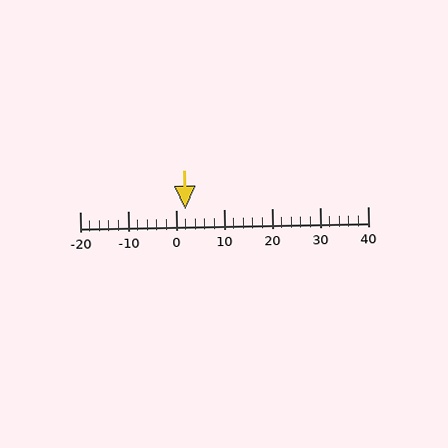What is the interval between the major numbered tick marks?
The major tick marks are spaced 10 units apart.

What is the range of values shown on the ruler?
The ruler shows values from -20 to 40.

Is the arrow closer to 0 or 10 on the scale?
The arrow is closer to 0.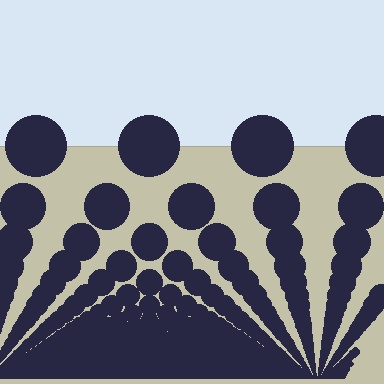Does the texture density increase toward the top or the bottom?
Density increases toward the bottom.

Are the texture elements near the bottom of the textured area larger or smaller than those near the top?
Smaller. The gradient is inverted — elements near the bottom are smaller and denser.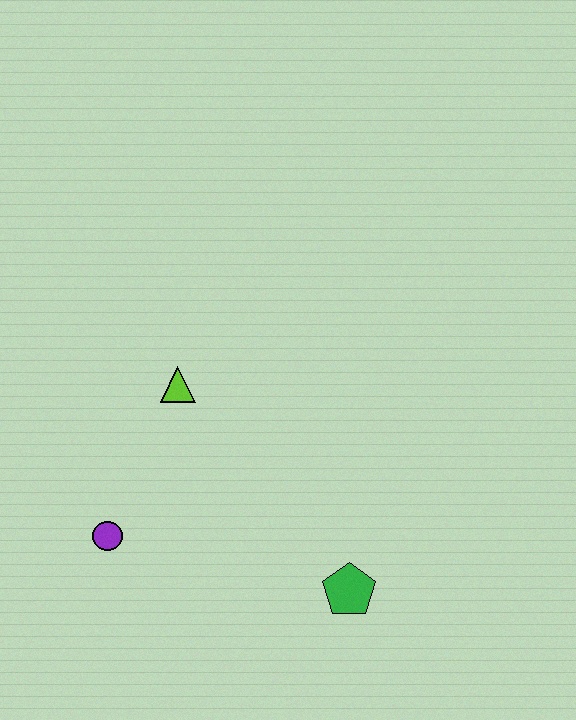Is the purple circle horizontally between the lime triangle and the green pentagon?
No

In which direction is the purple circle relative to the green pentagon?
The purple circle is to the left of the green pentagon.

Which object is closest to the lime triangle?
The purple circle is closest to the lime triangle.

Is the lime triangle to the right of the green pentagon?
No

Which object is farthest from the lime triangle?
The green pentagon is farthest from the lime triangle.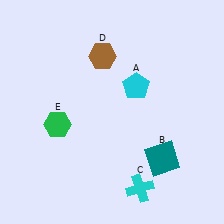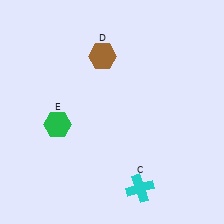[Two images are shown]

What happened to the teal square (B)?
The teal square (B) was removed in Image 2. It was in the bottom-right area of Image 1.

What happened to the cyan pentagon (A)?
The cyan pentagon (A) was removed in Image 2. It was in the top-right area of Image 1.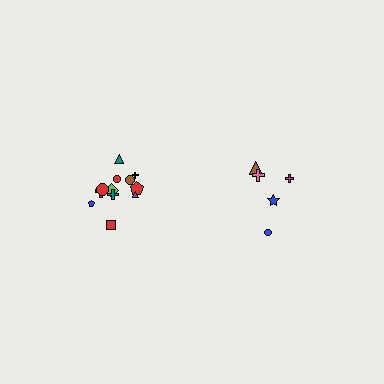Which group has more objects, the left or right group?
The left group.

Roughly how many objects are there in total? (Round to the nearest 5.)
Roughly 15 objects in total.